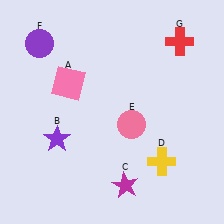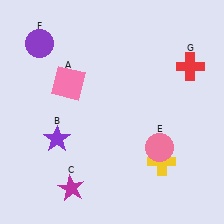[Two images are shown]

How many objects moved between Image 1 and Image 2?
3 objects moved between the two images.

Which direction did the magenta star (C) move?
The magenta star (C) moved left.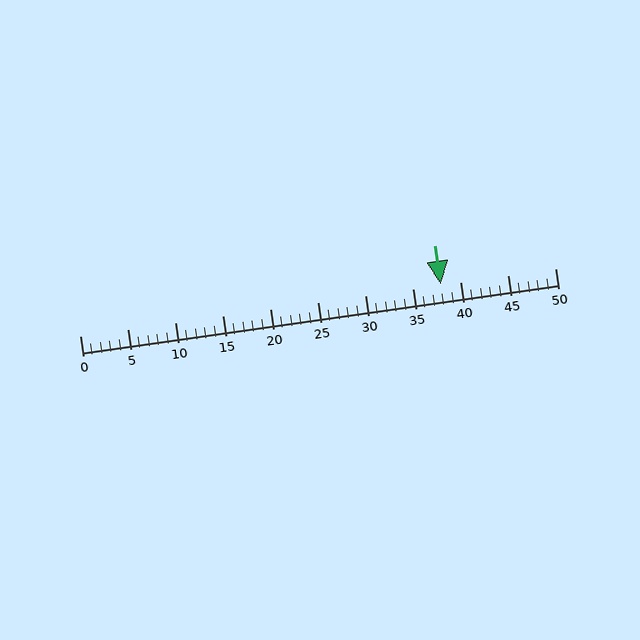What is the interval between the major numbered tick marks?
The major tick marks are spaced 5 units apart.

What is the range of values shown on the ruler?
The ruler shows values from 0 to 50.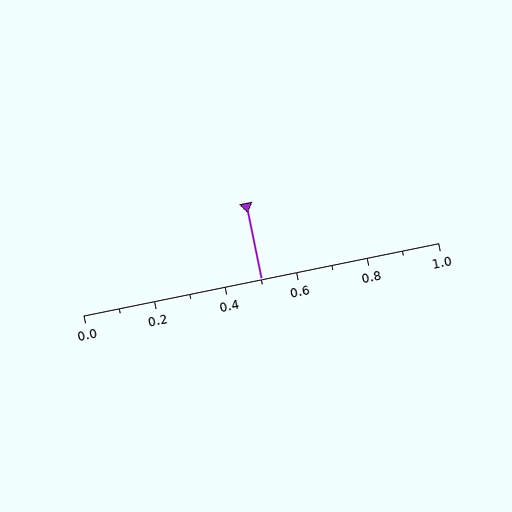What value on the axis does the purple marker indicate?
The marker indicates approximately 0.5.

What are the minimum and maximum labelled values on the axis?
The axis runs from 0.0 to 1.0.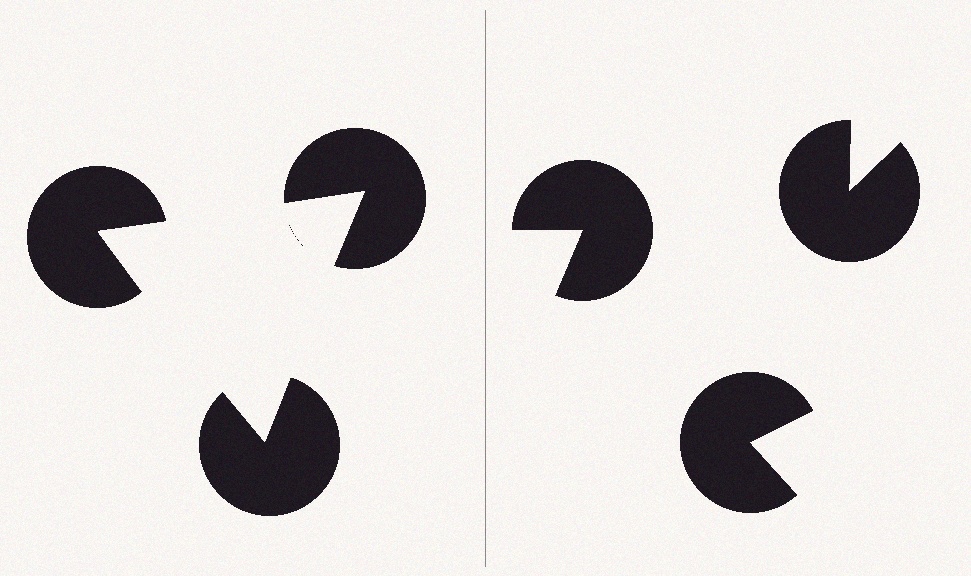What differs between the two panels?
The pac-man discs are positioned identically on both sides; only the wedge orientations differ. On the left they align to a triangle; on the right they are misaligned.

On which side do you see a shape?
An illusory triangle appears on the left side. On the right side the wedge cuts are rotated, so no coherent shape forms.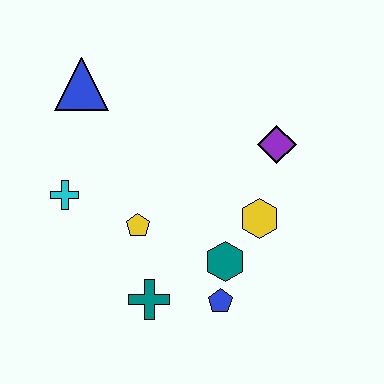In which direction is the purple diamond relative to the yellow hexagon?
The purple diamond is above the yellow hexagon.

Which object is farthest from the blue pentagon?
The blue triangle is farthest from the blue pentagon.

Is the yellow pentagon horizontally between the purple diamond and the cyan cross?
Yes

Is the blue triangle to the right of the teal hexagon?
No